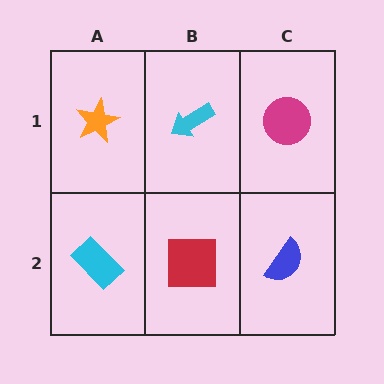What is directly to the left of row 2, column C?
A red square.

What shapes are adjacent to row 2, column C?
A magenta circle (row 1, column C), a red square (row 2, column B).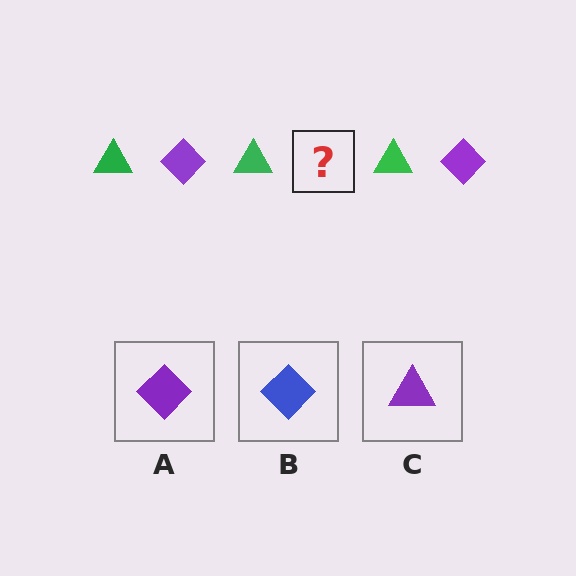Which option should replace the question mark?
Option A.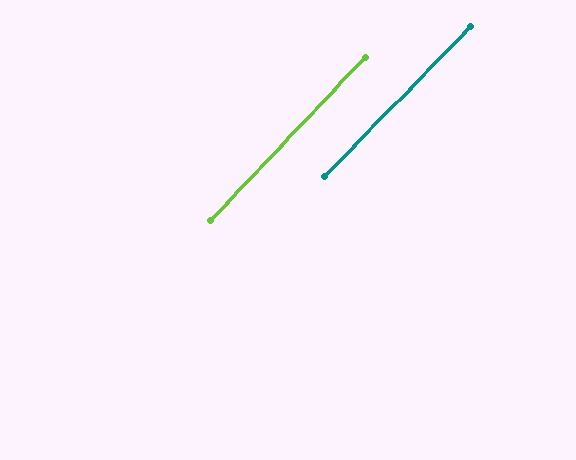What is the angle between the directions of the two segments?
Approximately 1 degree.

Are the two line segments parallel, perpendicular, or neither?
Parallel — their directions differ by only 0.7°.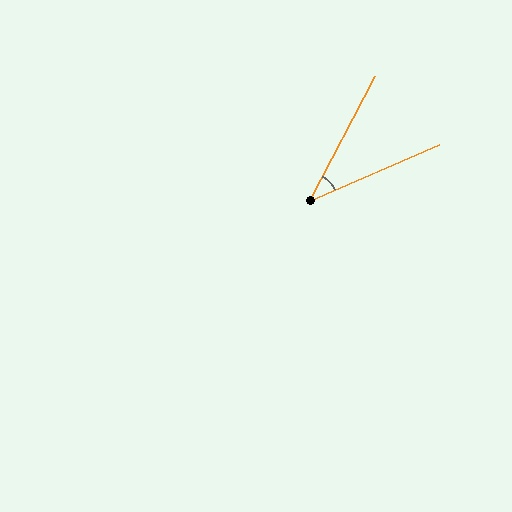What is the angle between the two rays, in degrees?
Approximately 39 degrees.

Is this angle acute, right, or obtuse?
It is acute.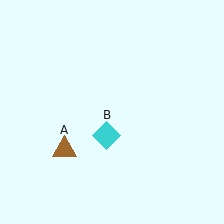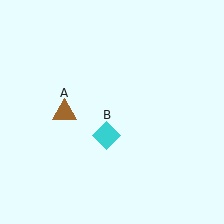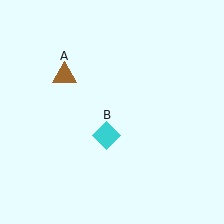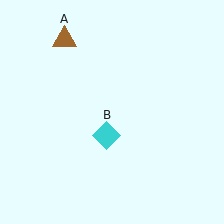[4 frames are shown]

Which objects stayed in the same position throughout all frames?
Cyan diamond (object B) remained stationary.